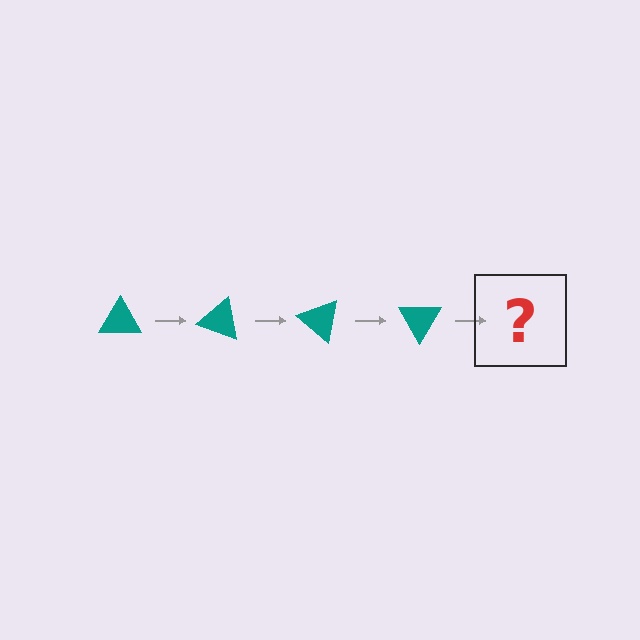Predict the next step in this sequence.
The next step is a teal triangle rotated 80 degrees.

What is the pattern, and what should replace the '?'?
The pattern is that the triangle rotates 20 degrees each step. The '?' should be a teal triangle rotated 80 degrees.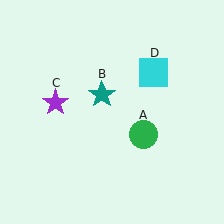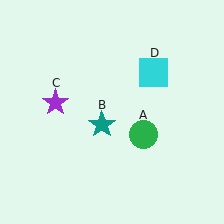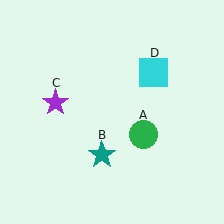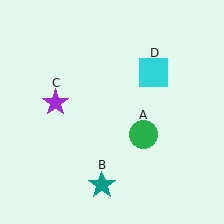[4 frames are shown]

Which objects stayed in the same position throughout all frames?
Green circle (object A) and purple star (object C) and cyan square (object D) remained stationary.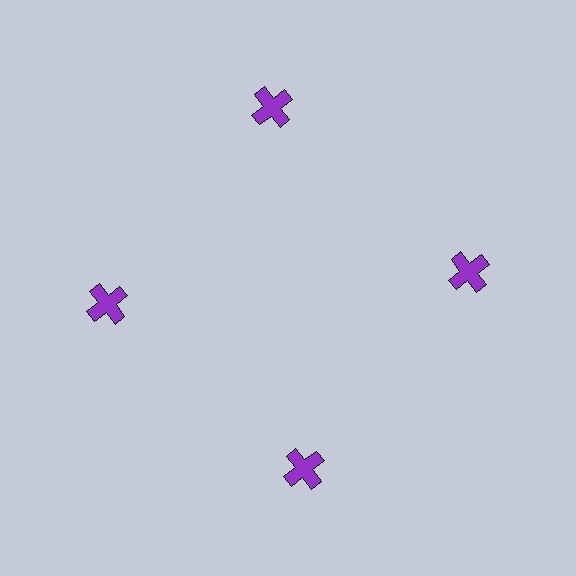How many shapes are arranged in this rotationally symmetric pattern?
There are 4 shapes, arranged in 4 groups of 1.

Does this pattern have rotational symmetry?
Yes, this pattern has 4-fold rotational symmetry. It looks the same after rotating 90 degrees around the center.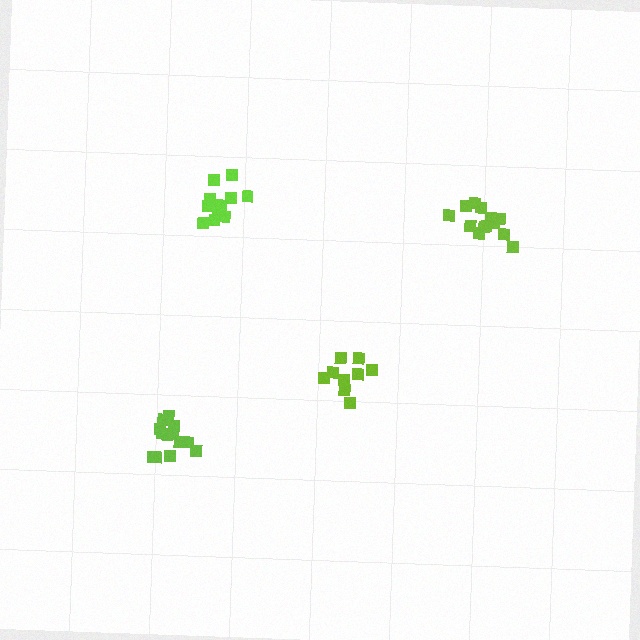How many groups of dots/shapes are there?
There are 4 groups.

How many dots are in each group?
Group 1: 13 dots, Group 2: 13 dots, Group 3: 9 dots, Group 4: 12 dots (47 total).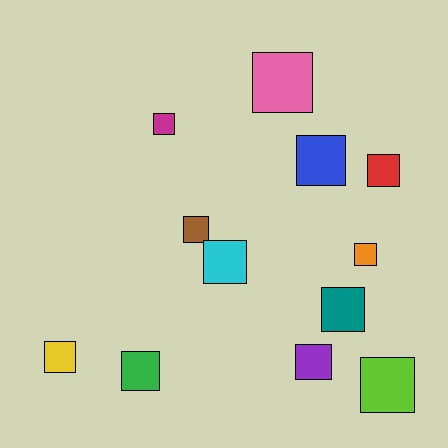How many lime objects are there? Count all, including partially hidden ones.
There is 1 lime object.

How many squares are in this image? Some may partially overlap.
There are 12 squares.